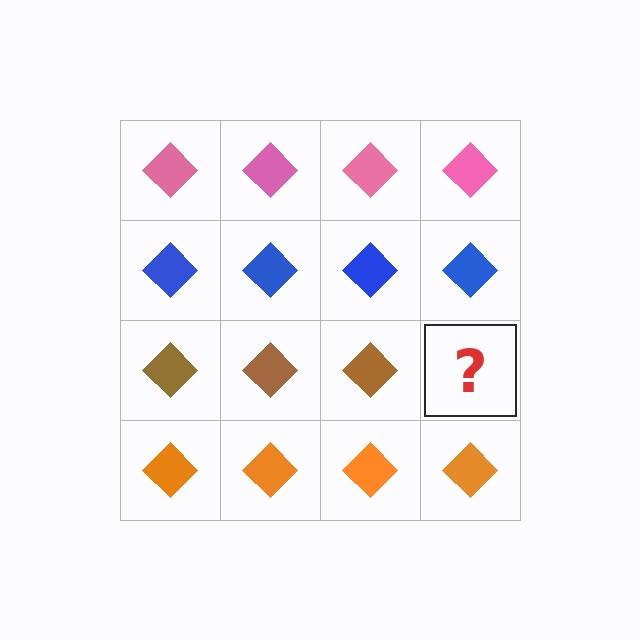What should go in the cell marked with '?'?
The missing cell should contain a brown diamond.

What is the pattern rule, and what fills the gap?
The rule is that each row has a consistent color. The gap should be filled with a brown diamond.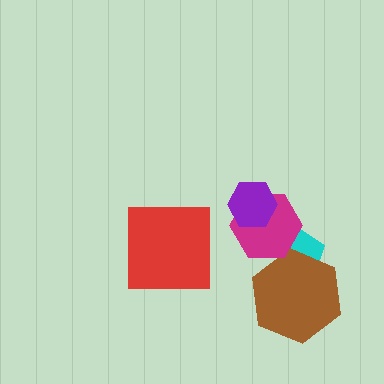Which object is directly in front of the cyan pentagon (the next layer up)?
The brown hexagon is directly in front of the cyan pentagon.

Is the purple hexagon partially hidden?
No, no other shape covers it.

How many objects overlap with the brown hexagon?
1 object overlaps with the brown hexagon.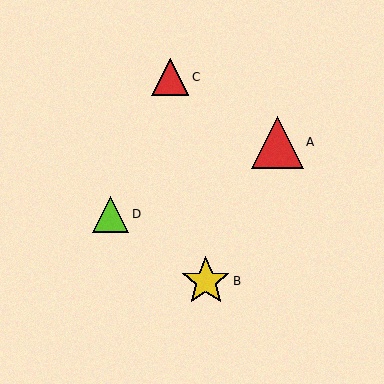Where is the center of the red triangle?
The center of the red triangle is at (170, 77).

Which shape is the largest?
The red triangle (labeled A) is the largest.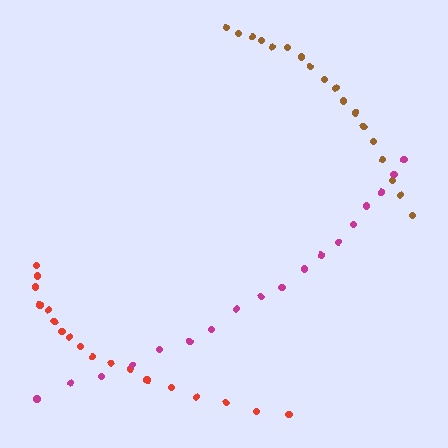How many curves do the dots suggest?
There are 3 distinct paths.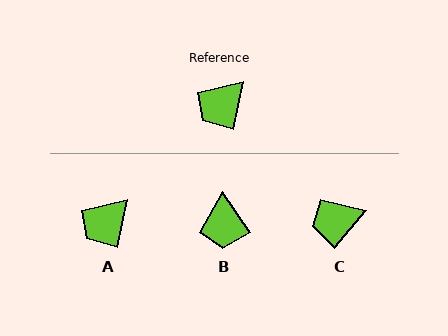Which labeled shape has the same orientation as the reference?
A.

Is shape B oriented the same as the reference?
No, it is off by about 46 degrees.